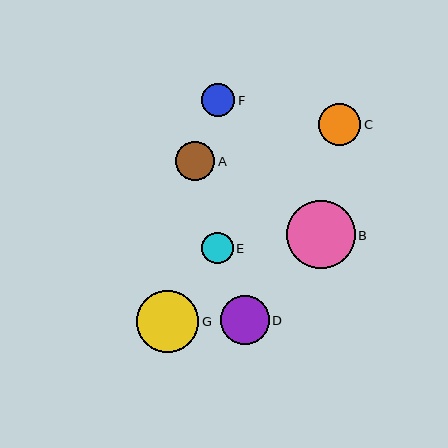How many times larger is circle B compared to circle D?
Circle B is approximately 1.4 times the size of circle D.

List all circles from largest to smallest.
From largest to smallest: B, G, D, C, A, F, E.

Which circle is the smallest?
Circle E is the smallest with a size of approximately 31 pixels.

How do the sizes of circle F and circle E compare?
Circle F and circle E are approximately the same size.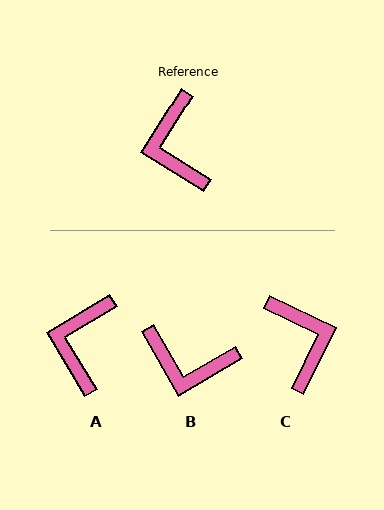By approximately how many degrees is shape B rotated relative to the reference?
Approximately 62 degrees counter-clockwise.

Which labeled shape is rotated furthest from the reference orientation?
C, about 174 degrees away.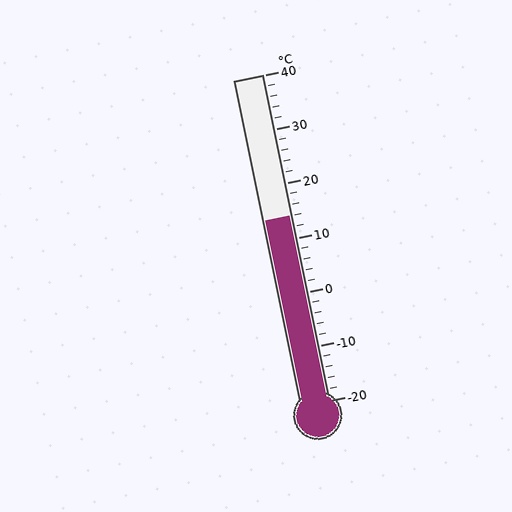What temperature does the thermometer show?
The thermometer shows approximately 14°C.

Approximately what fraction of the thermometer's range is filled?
The thermometer is filled to approximately 55% of its range.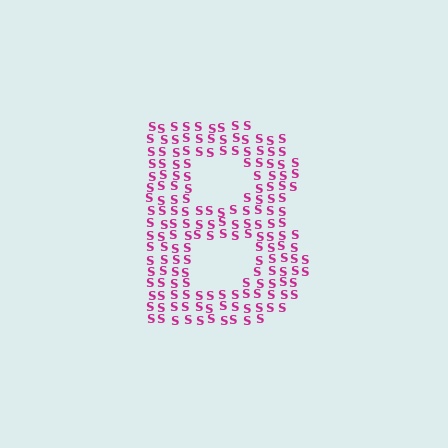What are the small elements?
The small elements are letter S's.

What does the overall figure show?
The overall figure shows the letter B.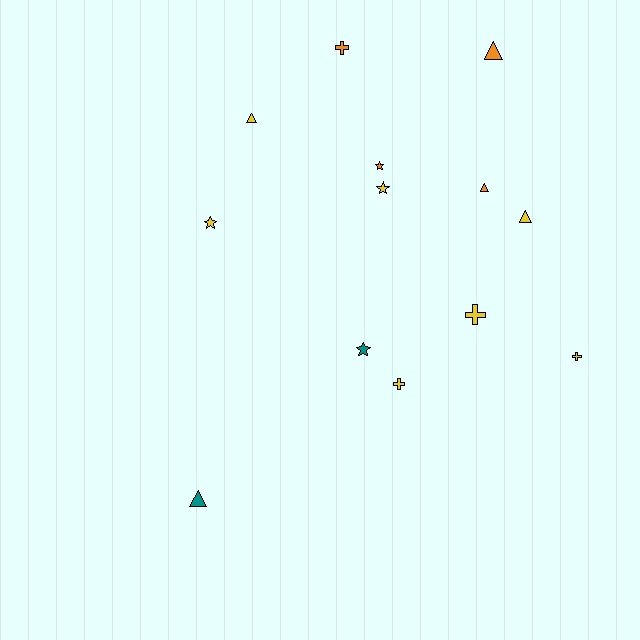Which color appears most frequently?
Yellow, with 7 objects.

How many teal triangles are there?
There is 1 teal triangle.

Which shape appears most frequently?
Triangle, with 5 objects.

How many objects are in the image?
There are 13 objects.